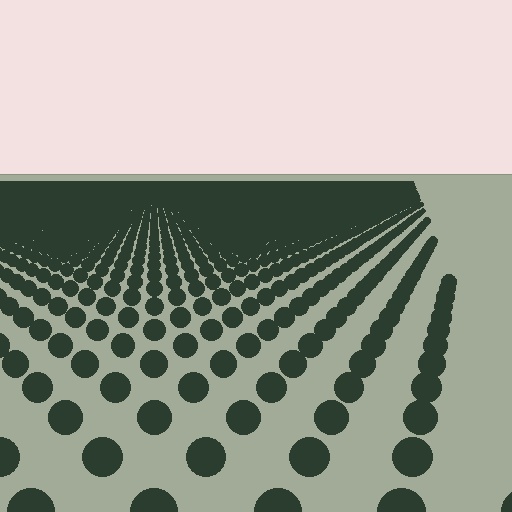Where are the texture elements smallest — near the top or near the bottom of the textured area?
Near the top.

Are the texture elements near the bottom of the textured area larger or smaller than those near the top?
Larger. Near the bottom, elements are closer to the viewer and appear at a bigger on-screen size.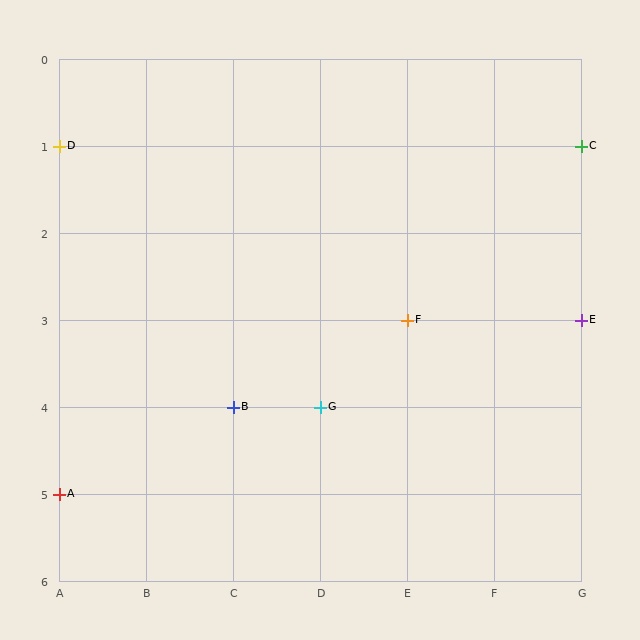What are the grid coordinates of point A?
Point A is at grid coordinates (A, 5).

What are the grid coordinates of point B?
Point B is at grid coordinates (C, 4).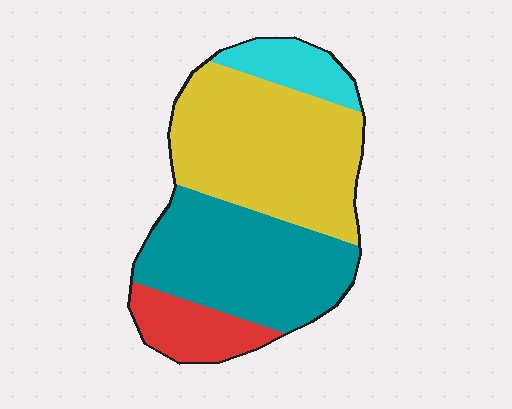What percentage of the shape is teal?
Teal covers 36% of the shape.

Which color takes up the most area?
Yellow, at roughly 40%.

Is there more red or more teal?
Teal.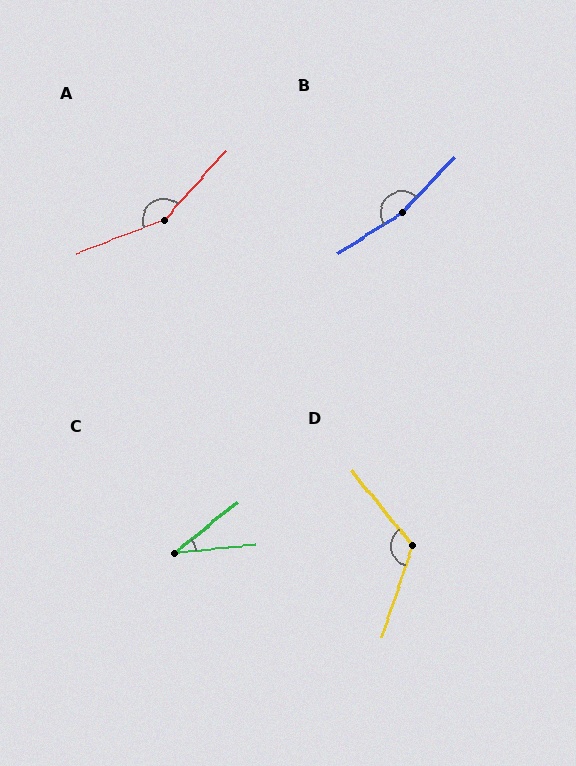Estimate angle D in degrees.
Approximately 123 degrees.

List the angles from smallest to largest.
C (33°), D (123°), A (153°), B (167°).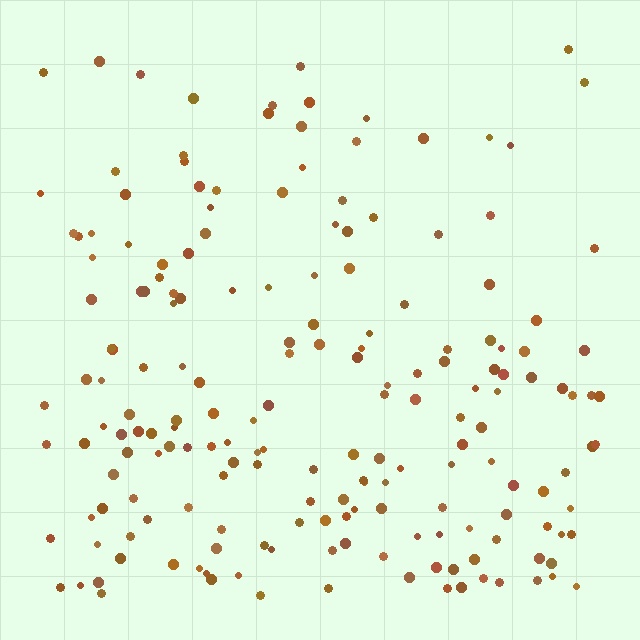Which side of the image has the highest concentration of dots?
The bottom.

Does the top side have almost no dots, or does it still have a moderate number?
Still a moderate number, just noticeably fewer than the bottom.